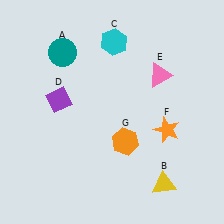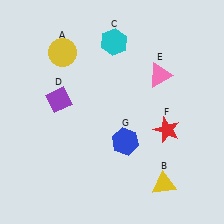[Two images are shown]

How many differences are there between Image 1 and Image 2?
There are 3 differences between the two images.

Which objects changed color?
A changed from teal to yellow. F changed from orange to red. G changed from orange to blue.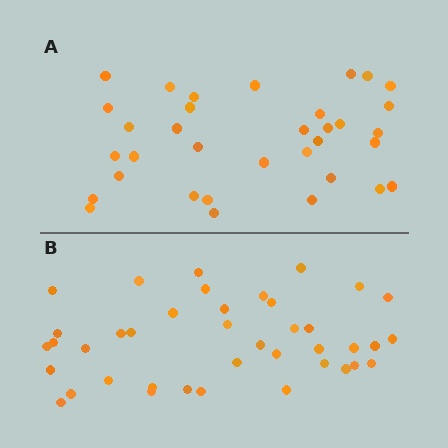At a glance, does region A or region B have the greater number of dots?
Region B (the bottom region) has more dots.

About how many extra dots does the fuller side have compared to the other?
Region B has about 6 more dots than region A.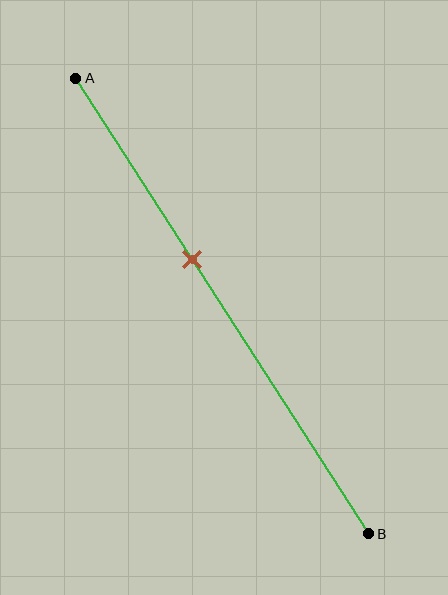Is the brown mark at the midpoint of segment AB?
No, the mark is at about 40% from A, not at the 50% midpoint.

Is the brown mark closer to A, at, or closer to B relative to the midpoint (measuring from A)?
The brown mark is closer to point A than the midpoint of segment AB.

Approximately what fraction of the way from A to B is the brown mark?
The brown mark is approximately 40% of the way from A to B.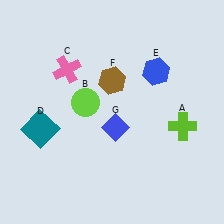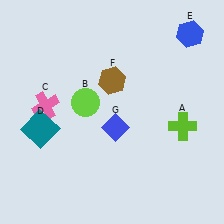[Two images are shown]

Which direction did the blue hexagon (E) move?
The blue hexagon (E) moved up.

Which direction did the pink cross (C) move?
The pink cross (C) moved down.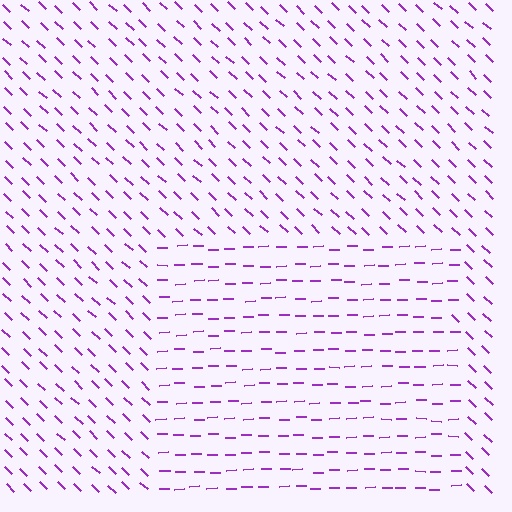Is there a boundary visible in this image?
Yes, there is a texture boundary formed by a change in line orientation.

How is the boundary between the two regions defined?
The boundary is defined purely by a change in line orientation (approximately 45 degrees difference). All lines are the same color and thickness.